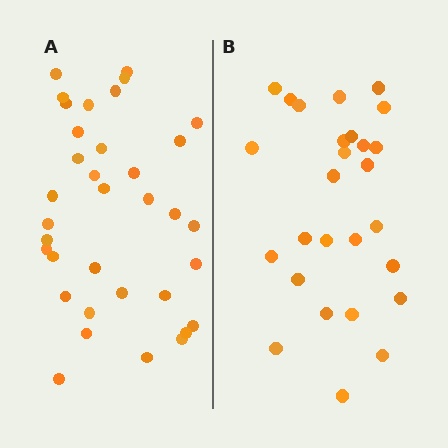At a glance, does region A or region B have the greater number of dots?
Region A (the left region) has more dots.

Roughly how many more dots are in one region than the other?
Region A has roughly 8 or so more dots than region B.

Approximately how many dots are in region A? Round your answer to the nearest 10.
About 40 dots. (The exact count is 35, which rounds to 40.)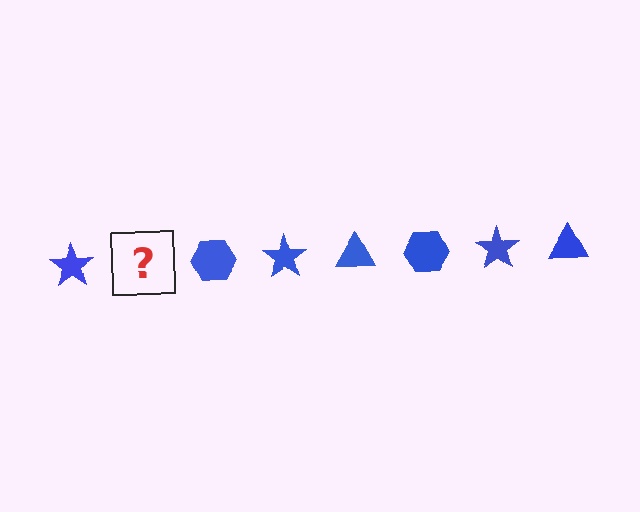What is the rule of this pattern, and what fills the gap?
The rule is that the pattern cycles through star, triangle, hexagon shapes in blue. The gap should be filled with a blue triangle.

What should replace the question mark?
The question mark should be replaced with a blue triangle.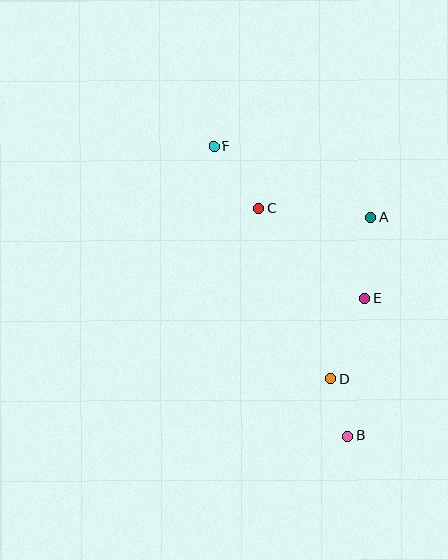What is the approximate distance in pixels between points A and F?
The distance between A and F is approximately 172 pixels.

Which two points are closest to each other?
Points B and D are closest to each other.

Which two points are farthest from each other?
Points B and F are farthest from each other.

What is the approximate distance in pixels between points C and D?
The distance between C and D is approximately 185 pixels.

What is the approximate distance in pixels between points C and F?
The distance between C and F is approximately 76 pixels.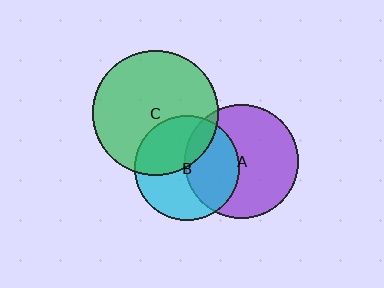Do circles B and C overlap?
Yes.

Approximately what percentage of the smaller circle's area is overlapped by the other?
Approximately 40%.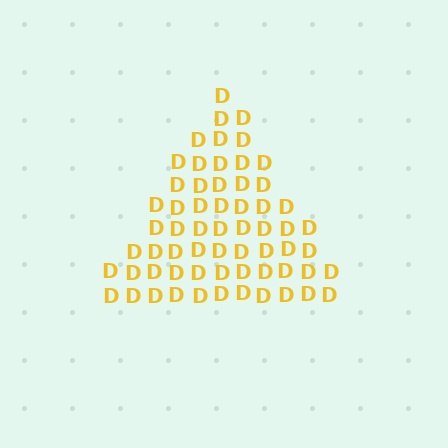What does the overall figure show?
The overall figure shows a triangle.